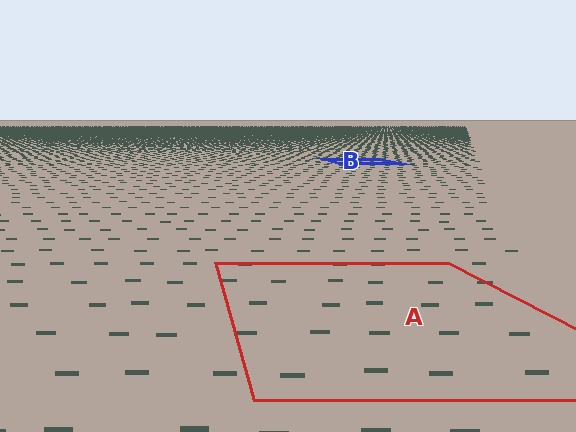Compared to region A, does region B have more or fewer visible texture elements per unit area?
Region B has more texture elements per unit area — they are packed more densely because it is farther away.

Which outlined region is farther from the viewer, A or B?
Region B is farther from the viewer — the texture elements inside it appear smaller and more densely packed.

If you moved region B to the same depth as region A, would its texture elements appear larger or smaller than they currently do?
They would appear larger. At a closer depth, the same texture elements are projected at a bigger on-screen size.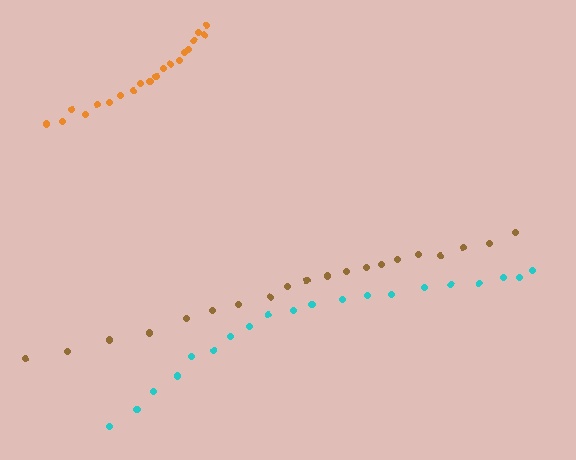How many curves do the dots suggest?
There are 3 distinct paths.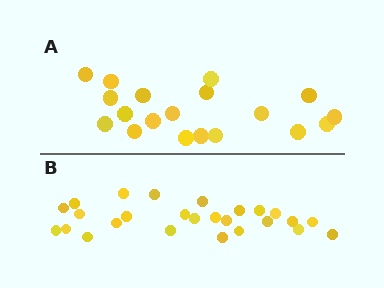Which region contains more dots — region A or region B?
Region B (the bottom region) has more dots.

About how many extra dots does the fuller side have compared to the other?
Region B has roughly 8 or so more dots than region A.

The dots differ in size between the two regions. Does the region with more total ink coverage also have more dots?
No. Region A has more total ink coverage because its dots are larger, but region B actually contains more individual dots. Total area can be misleading — the number of items is what matters here.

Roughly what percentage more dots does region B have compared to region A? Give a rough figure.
About 35% more.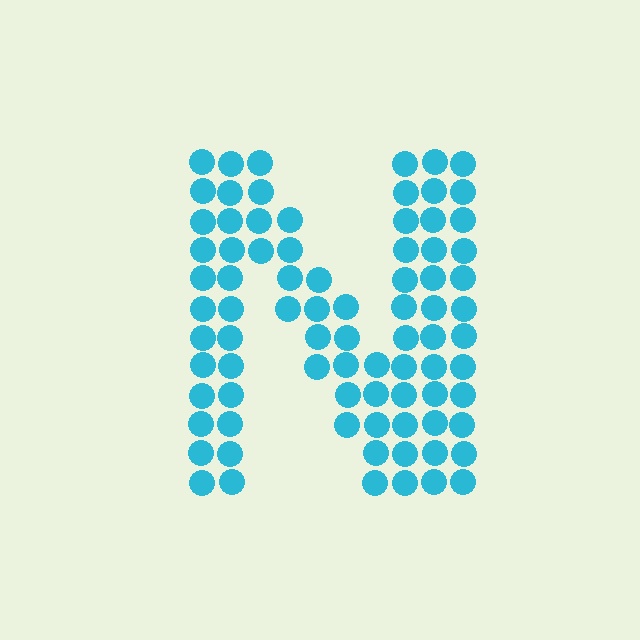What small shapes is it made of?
It is made of small circles.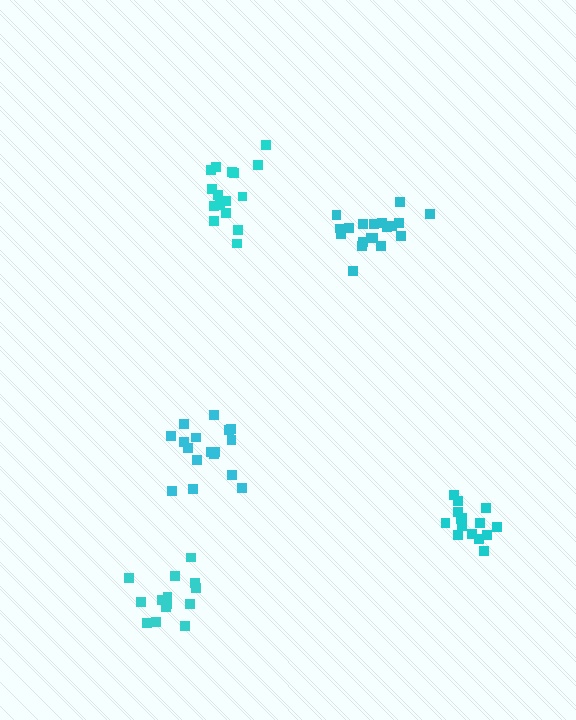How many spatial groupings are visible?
There are 5 spatial groupings.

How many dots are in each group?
Group 1: 16 dots, Group 2: 14 dots, Group 3: 19 dots, Group 4: 15 dots, Group 5: 17 dots (81 total).